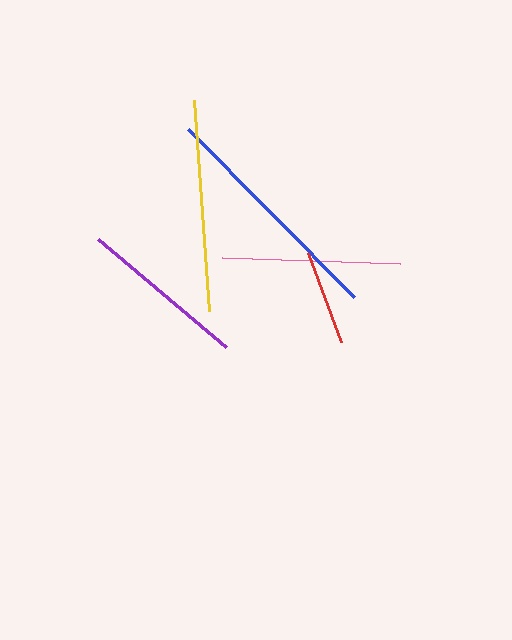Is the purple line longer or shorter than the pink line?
The pink line is longer than the purple line.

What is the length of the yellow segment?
The yellow segment is approximately 212 pixels long.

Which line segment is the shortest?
The red line is the shortest at approximately 95 pixels.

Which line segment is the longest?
The blue line is the longest at approximately 236 pixels.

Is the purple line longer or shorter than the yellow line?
The yellow line is longer than the purple line.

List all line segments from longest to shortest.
From longest to shortest: blue, yellow, pink, purple, red.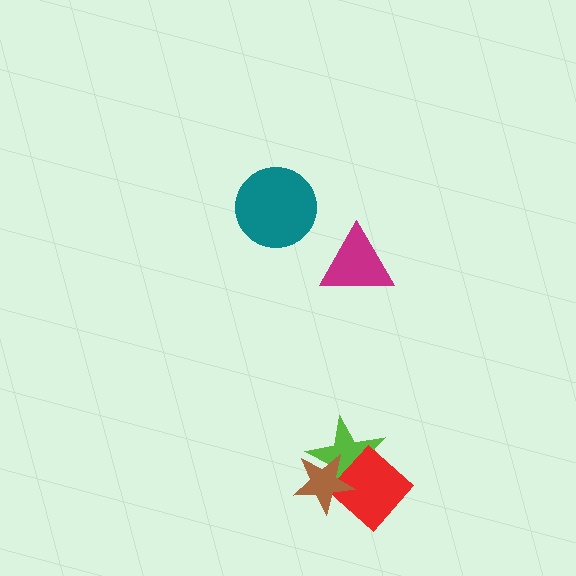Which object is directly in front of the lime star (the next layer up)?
The red diamond is directly in front of the lime star.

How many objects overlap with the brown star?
2 objects overlap with the brown star.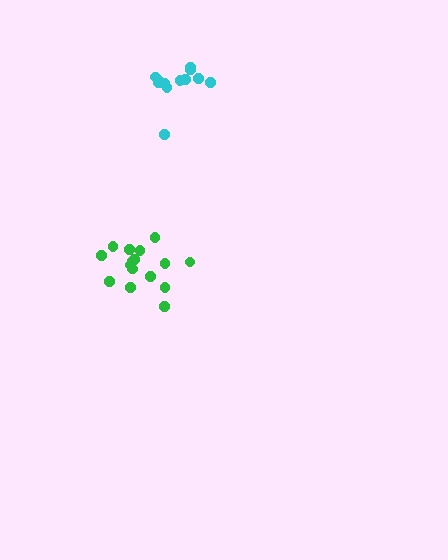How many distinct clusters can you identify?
There are 2 distinct clusters.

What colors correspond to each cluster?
The clusters are colored: green, cyan.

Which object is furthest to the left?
The green cluster is leftmost.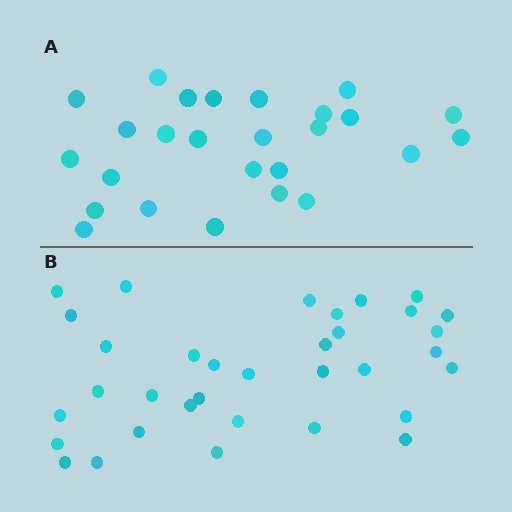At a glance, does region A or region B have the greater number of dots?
Region B (the bottom region) has more dots.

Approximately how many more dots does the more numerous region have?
Region B has roughly 8 or so more dots than region A.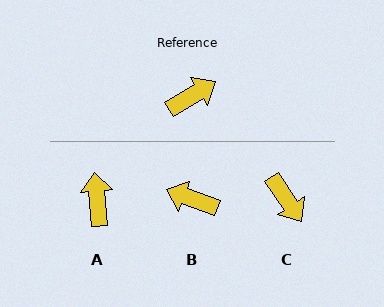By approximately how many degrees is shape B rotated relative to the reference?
Approximately 128 degrees counter-clockwise.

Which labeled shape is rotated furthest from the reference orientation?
B, about 128 degrees away.